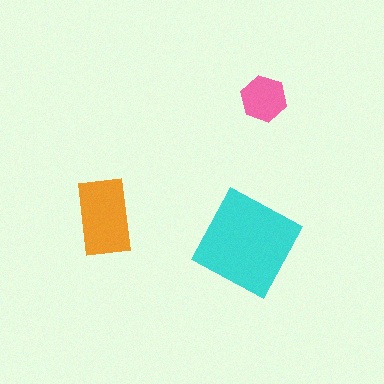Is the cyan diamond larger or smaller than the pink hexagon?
Larger.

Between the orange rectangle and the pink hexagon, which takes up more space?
The orange rectangle.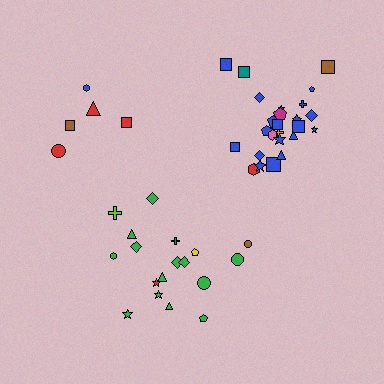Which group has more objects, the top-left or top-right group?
The top-right group.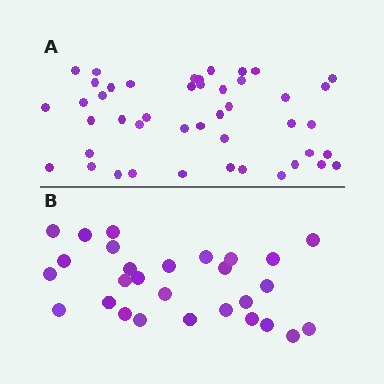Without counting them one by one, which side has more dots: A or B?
Region A (the top region) has more dots.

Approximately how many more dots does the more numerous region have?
Region A has approximately 15 more dots than region B.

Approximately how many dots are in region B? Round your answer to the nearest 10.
About 30 dots. (The exact count is 28, which rounds to 30.)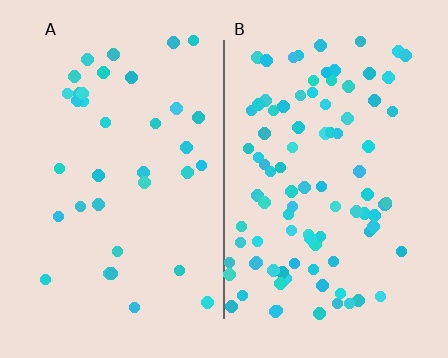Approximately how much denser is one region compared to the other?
Approximately 2.7× — region B over region A.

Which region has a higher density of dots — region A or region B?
B (the right).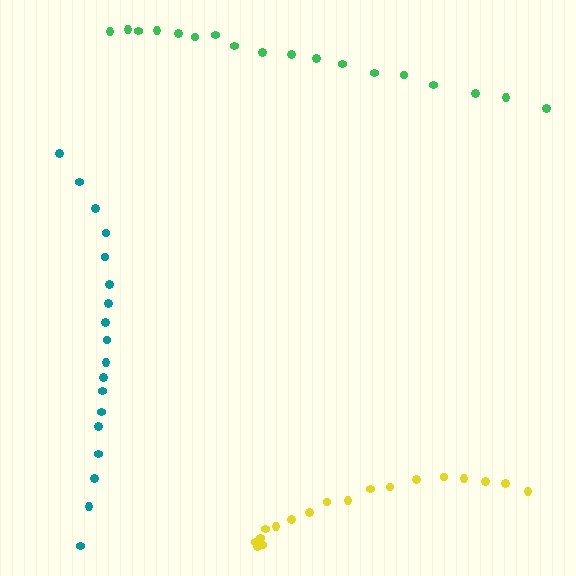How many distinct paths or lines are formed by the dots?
There are 3 distinct paths.